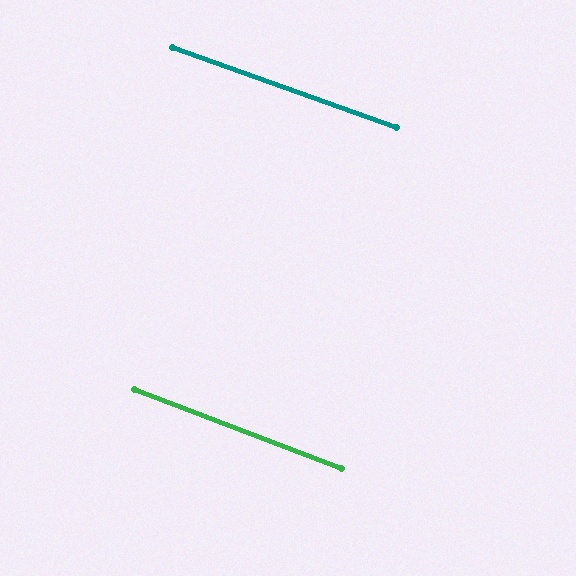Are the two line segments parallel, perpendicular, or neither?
Parallel — their directions differ by only 1.3°.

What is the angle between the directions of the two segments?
Approximately 1 degree.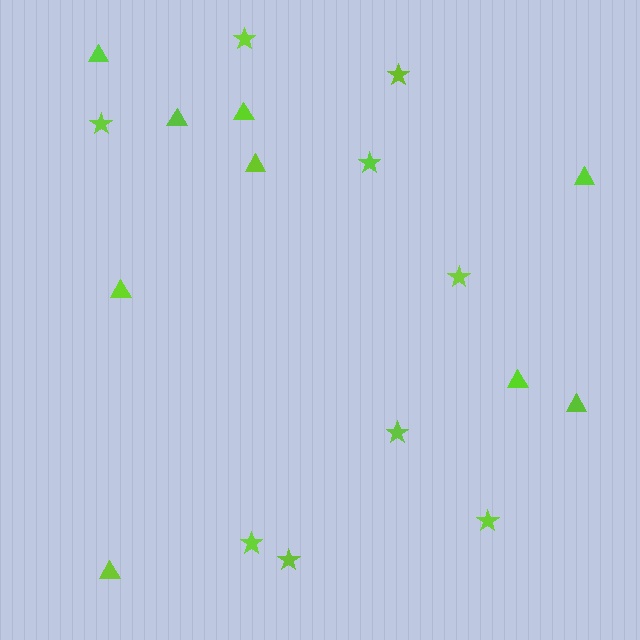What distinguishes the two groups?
There are 2 groups: one group of stars (9) and one group of triangles (9).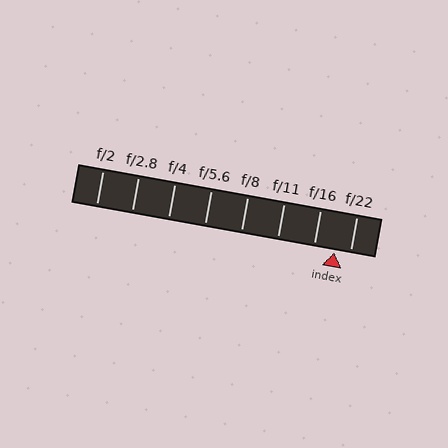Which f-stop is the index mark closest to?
The index mark is closest to f/22.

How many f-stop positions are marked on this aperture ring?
There are 8 f-stop positions marked.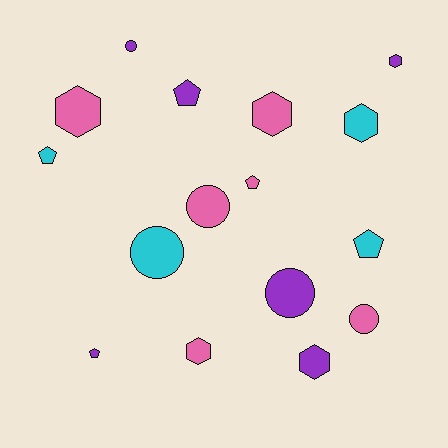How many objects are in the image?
There are 16 objects.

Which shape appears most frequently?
Hexagon, with 6 objects.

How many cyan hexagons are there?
There is 1 cyan hexagon.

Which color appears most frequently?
Purple, with 6 objects.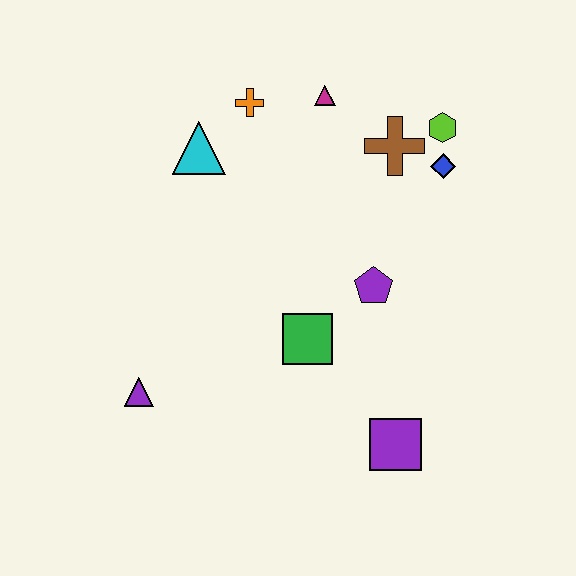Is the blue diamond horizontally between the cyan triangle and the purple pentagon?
No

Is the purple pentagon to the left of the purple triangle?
No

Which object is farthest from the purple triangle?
The lime hexagon is farthest from the purple triangle.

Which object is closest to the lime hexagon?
The blue diamond is closest to the lime hexagon.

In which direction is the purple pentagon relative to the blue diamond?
The purple pentagon is below the blue diamond.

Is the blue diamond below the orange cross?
Yes